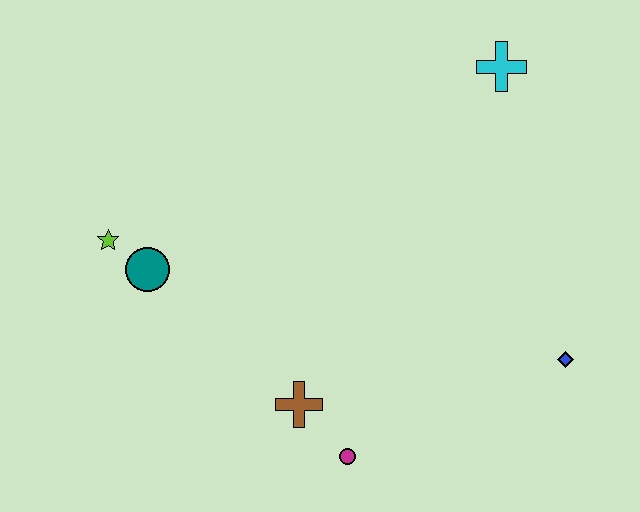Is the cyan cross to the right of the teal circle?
Yes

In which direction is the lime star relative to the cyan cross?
The lime star is to the left of the cyan cross.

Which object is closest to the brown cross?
The magenta circle is closest to the brown cross.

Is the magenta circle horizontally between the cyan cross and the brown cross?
Yes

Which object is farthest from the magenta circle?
The cyan cross is farthest from the magenta circle.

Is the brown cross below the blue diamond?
Yes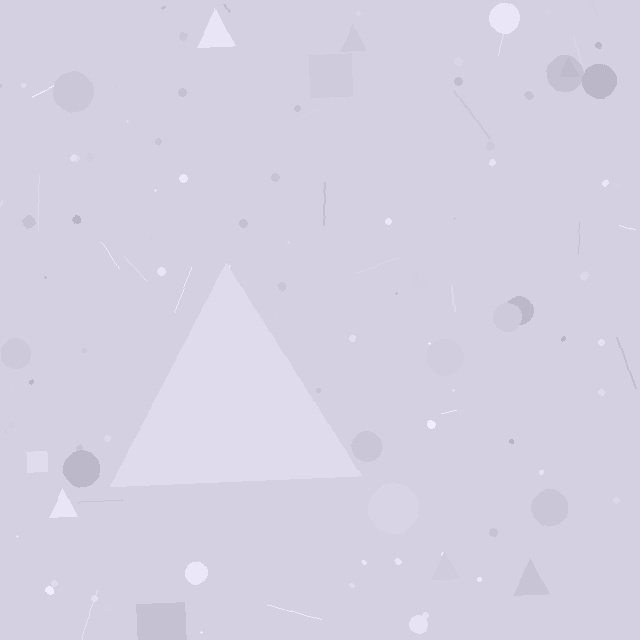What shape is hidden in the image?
A triangle is hidden in the image.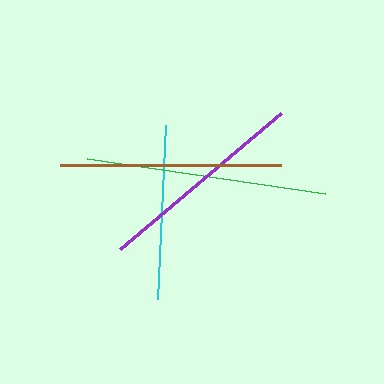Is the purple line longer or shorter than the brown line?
The brown line is longer than the purple line.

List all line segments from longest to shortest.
From longest to shortest: green, brown, purple, cyan.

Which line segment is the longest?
The green line is the longest at approximately 241 pixels.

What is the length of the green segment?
The green segment is approximately 241 pixels long.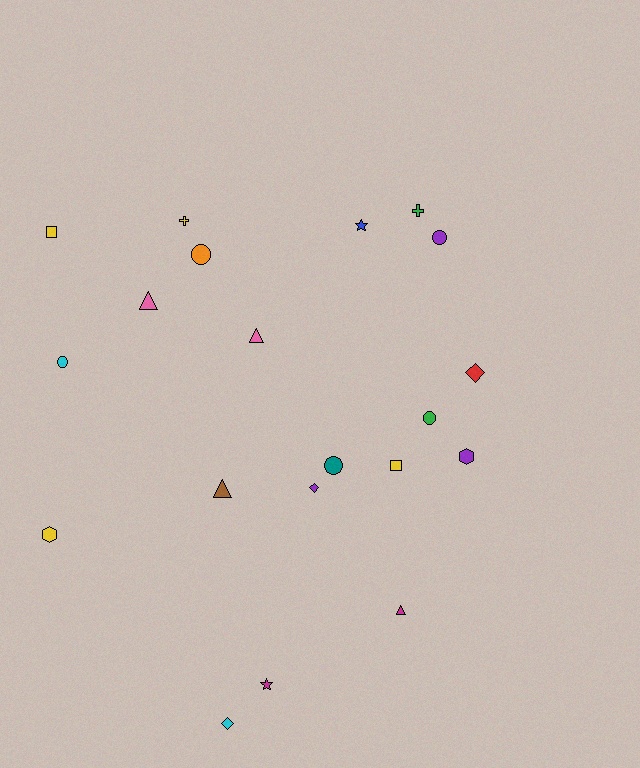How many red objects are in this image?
There is 1 red object.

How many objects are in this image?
There are 20 objects.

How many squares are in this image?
There are 2 squares.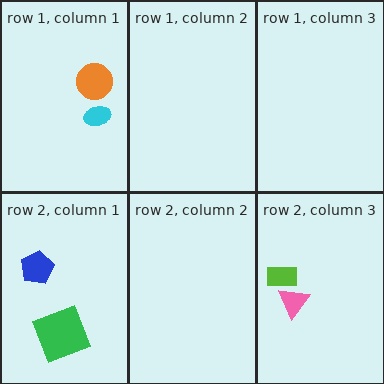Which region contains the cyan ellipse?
The row 1, column 1 region.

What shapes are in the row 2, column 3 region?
The pink triangle, the lime rectangle.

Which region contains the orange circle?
The row 1, column 1 region.